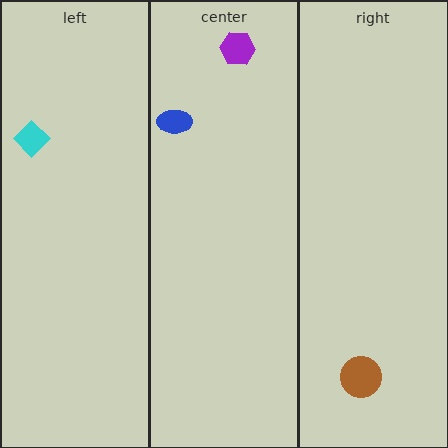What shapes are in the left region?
The cyan diamond.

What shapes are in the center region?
The purple hexagon, the blue ellipse.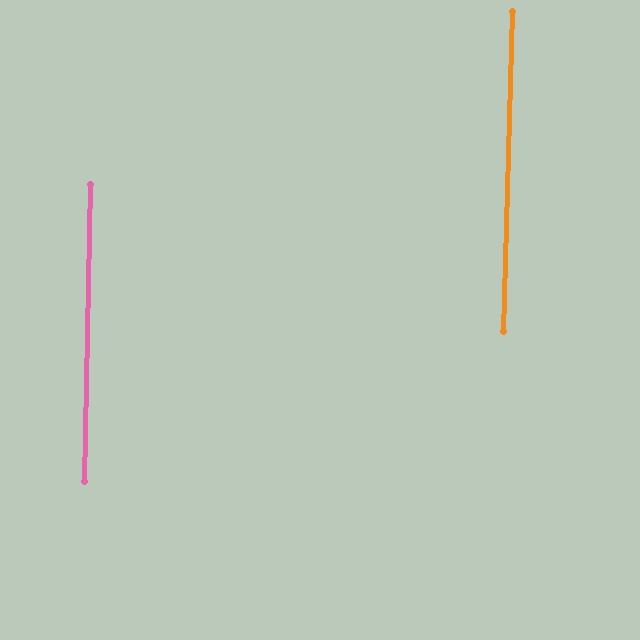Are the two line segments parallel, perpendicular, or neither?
Parallel — their directions differ by only 0.6°.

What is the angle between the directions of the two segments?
Approximately 1 degree.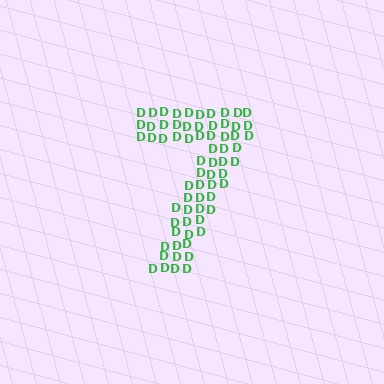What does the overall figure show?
The overall figure shows the digit 7.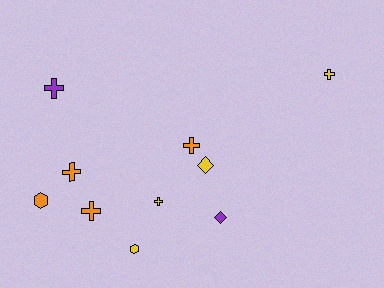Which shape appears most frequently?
Cross, with 6 objects.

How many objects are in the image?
There are 10 objects.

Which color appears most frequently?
Yellow, with 4 objects.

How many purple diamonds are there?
There is 1 purple diamond.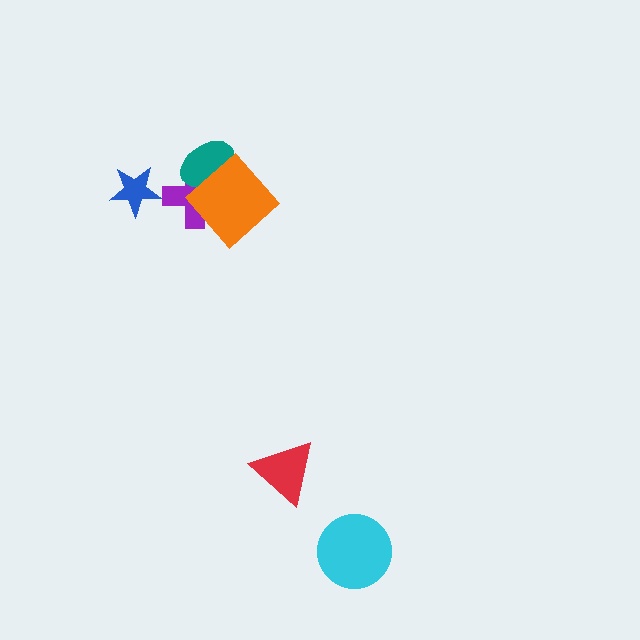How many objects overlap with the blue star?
0 objects overlap with the blue star.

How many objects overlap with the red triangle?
0 objects overlap with the red triangle.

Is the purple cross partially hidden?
Yes, it is partially covered by another shape.